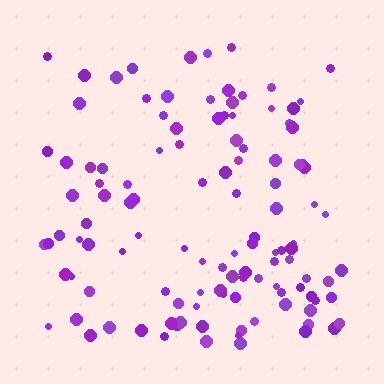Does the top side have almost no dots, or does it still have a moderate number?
Still a moderate number, just noticeably fewer than the bottom.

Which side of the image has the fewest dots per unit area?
The top.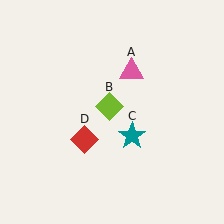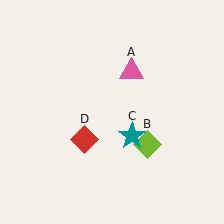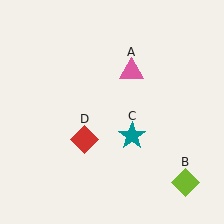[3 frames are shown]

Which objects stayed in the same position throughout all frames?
Pink triangle (object A) and teal star (object C) and red diamond (object D) remained stationary.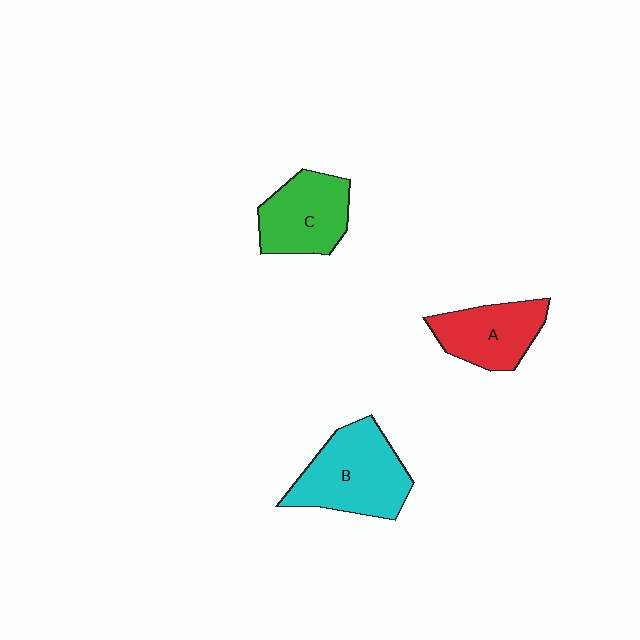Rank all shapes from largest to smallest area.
From largest to smallest: B (cyan), C (green), A (red).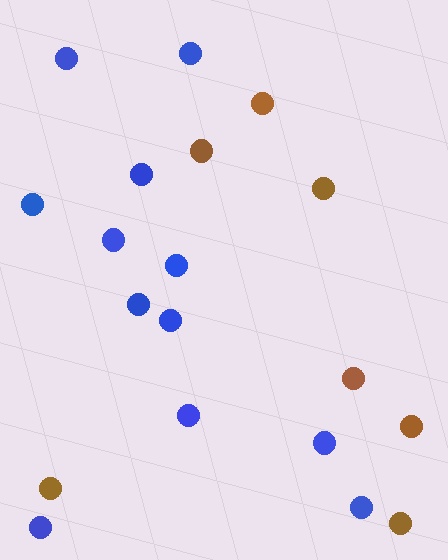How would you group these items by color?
There are 2 groups: one group of blue circles (12) and one group of brown circles (7).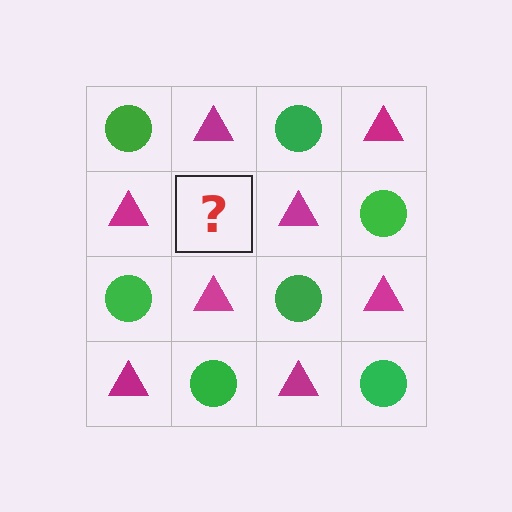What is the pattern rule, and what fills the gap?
The rule is that it alternates green circle and magenta triangle in a checkerboard pattern. The gap should be filled with a green circle.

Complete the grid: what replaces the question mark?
The question mark should be replaced with a green circle.